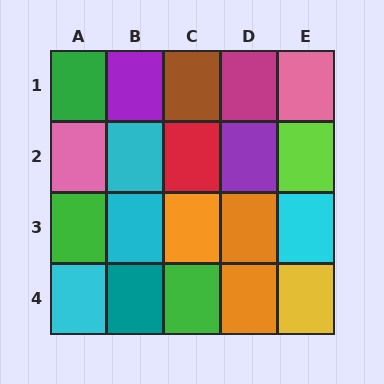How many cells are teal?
1 cell is teal.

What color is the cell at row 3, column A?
Green.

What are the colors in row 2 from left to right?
Pink, cyan, red, purple, lime.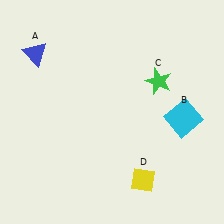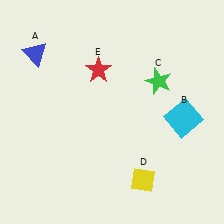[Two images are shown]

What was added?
A red star (E) was added in Image 2.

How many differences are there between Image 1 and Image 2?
There is 1 difference between the two images.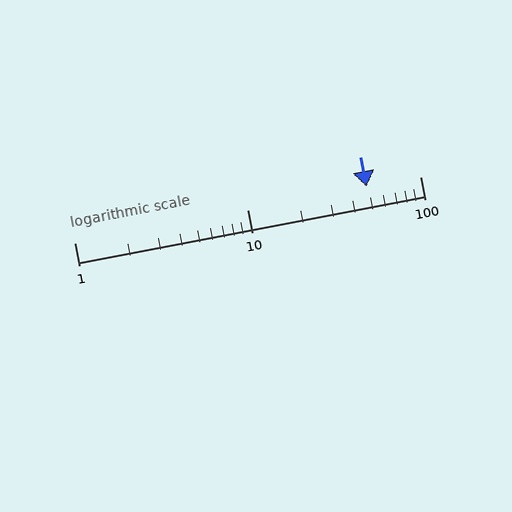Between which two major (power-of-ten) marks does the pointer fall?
The pointer is between 10 and 100.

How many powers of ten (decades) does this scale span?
The scale spans 2 decades, from 1 to 100.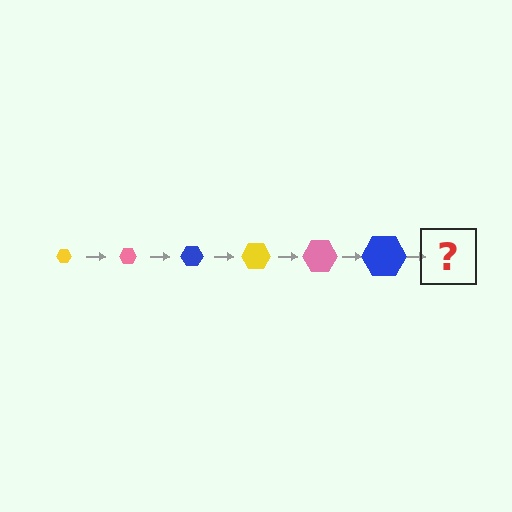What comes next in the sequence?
The next element should be a yellow hexagon, larger than the previous one.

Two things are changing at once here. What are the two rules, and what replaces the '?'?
The two rules are that the hexagon grows larger each step and the color cycles through yellow, pink, and blue. The '?' should be a yellow hexagon, larger than the previous one.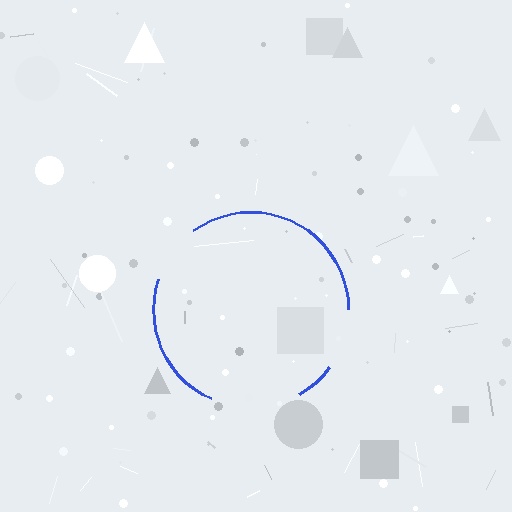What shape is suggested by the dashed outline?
The dashed outline suggests a circle.